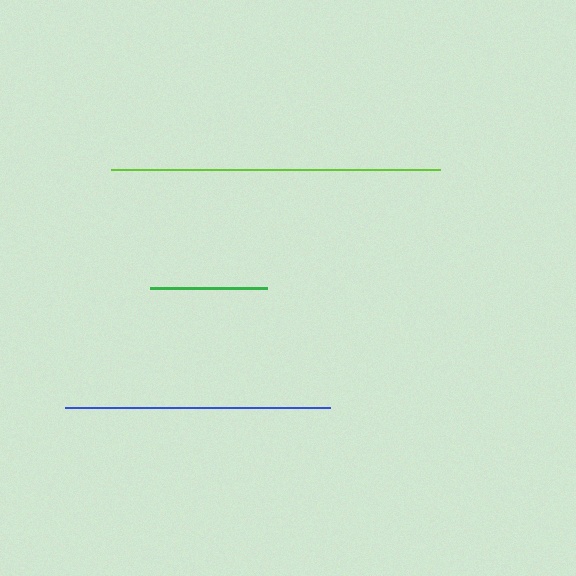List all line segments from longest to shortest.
From longest to shortest: lime, blue, green.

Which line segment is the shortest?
The green line is the shortest at approximately 118 pixels.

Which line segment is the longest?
The lime line is the longest at approximately 329 pixels.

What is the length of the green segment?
The green segment is approximately 118 pixels long.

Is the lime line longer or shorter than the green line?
The lime line is longer than the green line.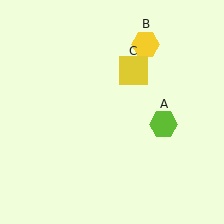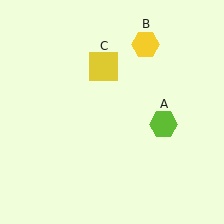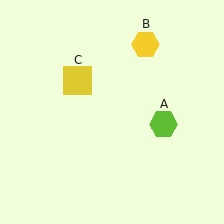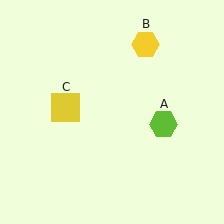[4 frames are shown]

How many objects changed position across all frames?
1 object changed position: yellow square (object C).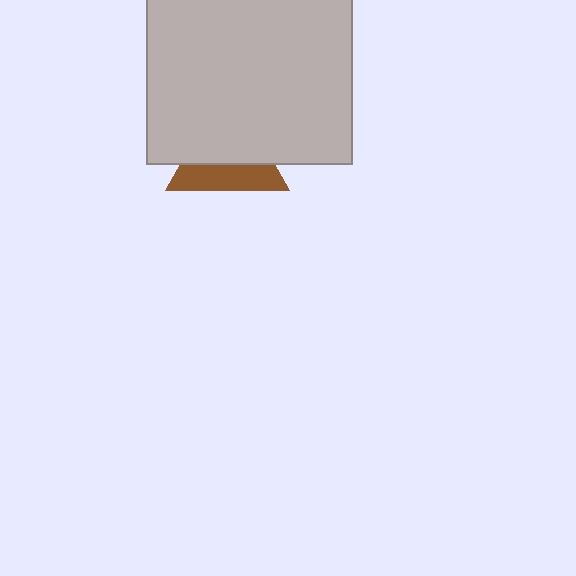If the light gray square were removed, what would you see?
You would see the complete brown triangle.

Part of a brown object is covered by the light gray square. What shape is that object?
It is a triangle.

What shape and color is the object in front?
The object in front is a light gray square.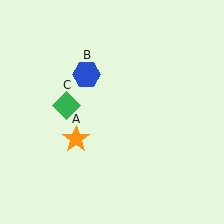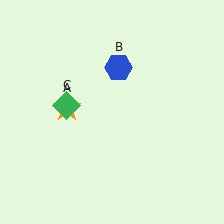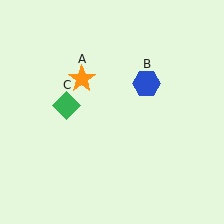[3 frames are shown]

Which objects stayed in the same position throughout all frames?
Green diamond (object C) remained stationary.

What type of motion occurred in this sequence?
The orange star (object A), blue hexagon (object B) rotated clockwise around the center of the scene.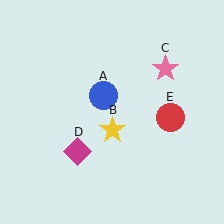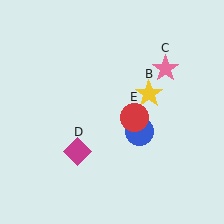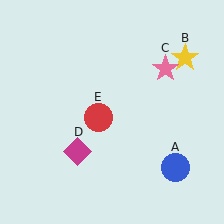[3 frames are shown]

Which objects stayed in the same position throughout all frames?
Pink star (object C) and magenta diamond (object D) remained stationary.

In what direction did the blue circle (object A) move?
The blue circle (object A) moved down and to the right.